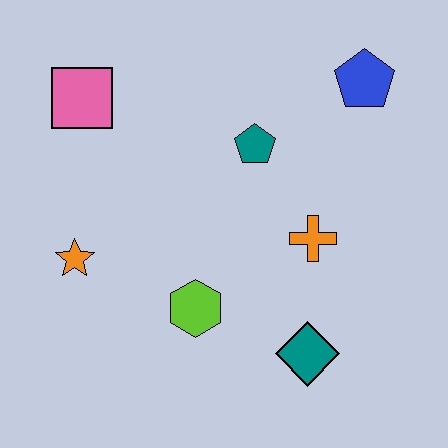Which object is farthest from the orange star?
The blue pentagon is farthest from the orange star.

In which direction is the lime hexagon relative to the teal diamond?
The lime hexagon is to the left of the teal diamond.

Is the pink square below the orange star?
No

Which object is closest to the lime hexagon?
The teal diamond is closest to the lime hexagon.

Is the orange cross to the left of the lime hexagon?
No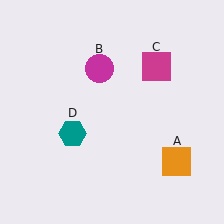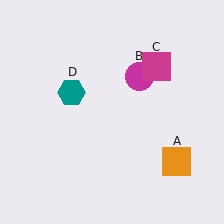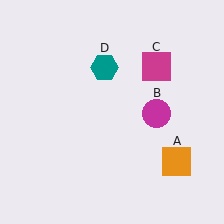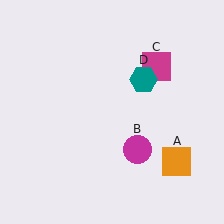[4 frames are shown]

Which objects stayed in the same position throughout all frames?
Orange square (object A) and magenta square (object C) remained stationary.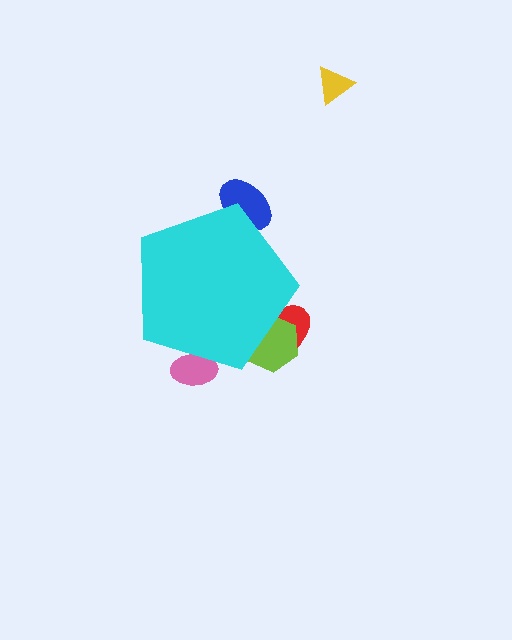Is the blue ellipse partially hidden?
Yes, the blue ellipse is partially hidden behind the cyan pentagon.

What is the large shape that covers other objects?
A cyan pentagon.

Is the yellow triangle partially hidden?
No, the yellow triangle is fully visible.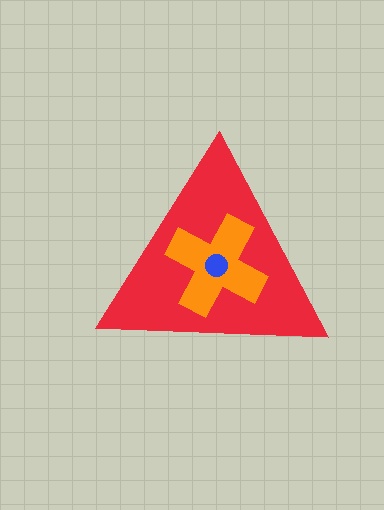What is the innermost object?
The blue circle.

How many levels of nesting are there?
3.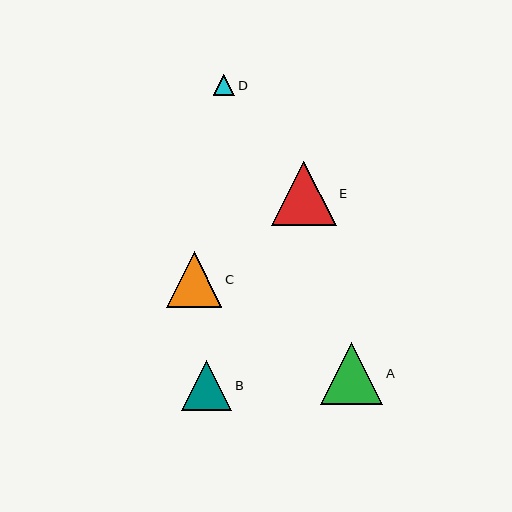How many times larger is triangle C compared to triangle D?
Triangle C is approximately 2.6 times the size of triangle D.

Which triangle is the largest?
Triangle E is the largest with a size of approximately 64 pixels.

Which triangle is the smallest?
Triangle D is the smallest with a size of approximately 21 pixels.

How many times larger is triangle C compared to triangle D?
Triangle C is approximately 2.6 times the size of triangle D.